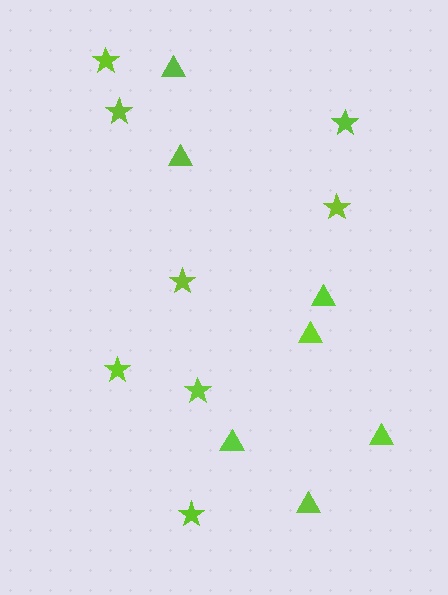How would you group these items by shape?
There are 2 groups: one group of triangles (7) and one group of stars (8).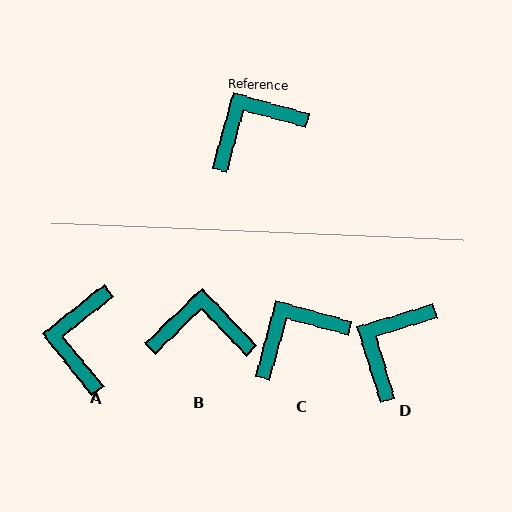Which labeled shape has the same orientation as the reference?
C.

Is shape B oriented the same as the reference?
No, it is off by about 31 degrees.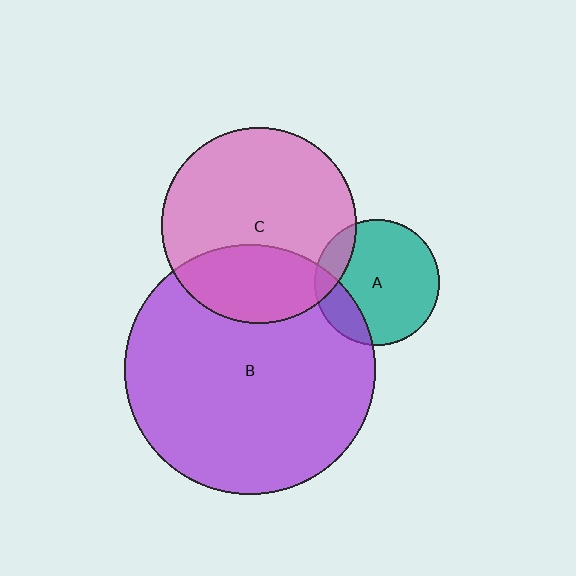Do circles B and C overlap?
Yes.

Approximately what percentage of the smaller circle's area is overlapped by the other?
Approximately 30%.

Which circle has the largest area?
Circle B (purple).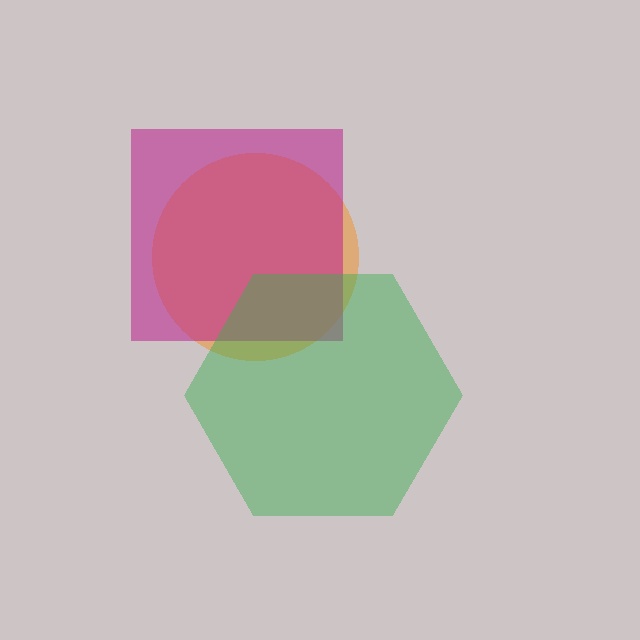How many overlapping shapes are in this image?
There are 3 overlapping shapes in the image.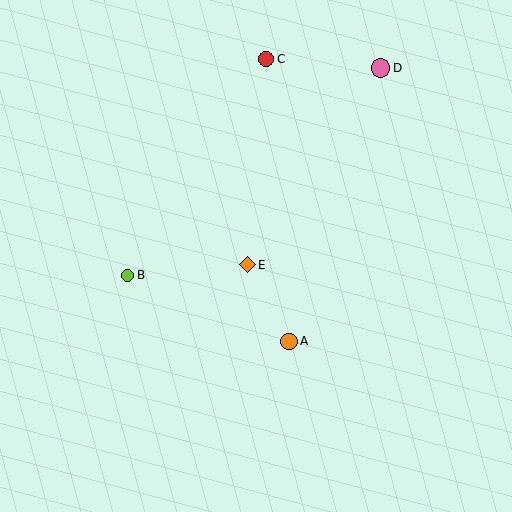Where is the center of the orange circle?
The center of the orange circle is at (289, 341).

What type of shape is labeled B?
Shape B is a lime circle.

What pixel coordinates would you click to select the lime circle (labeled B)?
Click at (128, 275) to select the lime circle B.